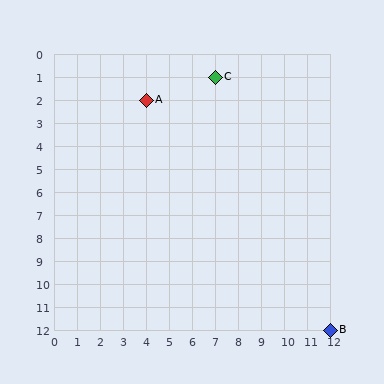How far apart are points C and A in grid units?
Points C and A are 3 columns and 1 row apart (about 3.2 grid units diagonally).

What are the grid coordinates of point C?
Point C is at grid coordinates (7, 1).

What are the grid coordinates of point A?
Point A is at grid coordinates (4, 2).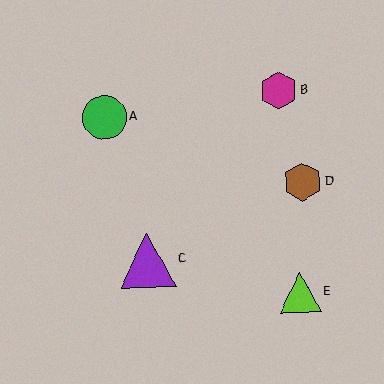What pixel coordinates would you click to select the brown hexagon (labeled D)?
Click at (303, 182) to select the brown hexagon D.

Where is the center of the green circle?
The center of the green circle is at (104, 117).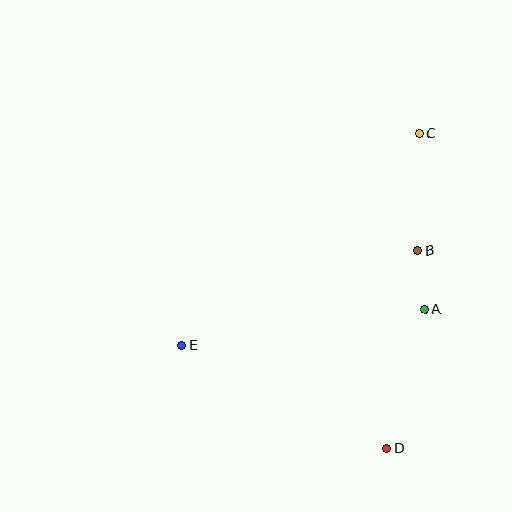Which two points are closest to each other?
Points A and B are closest to each other.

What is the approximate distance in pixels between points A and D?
The distance between A and D is approximately 144 pixels.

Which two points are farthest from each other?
Points C and E are farthest from each other.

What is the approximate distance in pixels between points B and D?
The distance between B and D is approximately 200 pixels.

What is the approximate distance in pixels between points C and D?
The distance between C and D is approximately 317 pixels.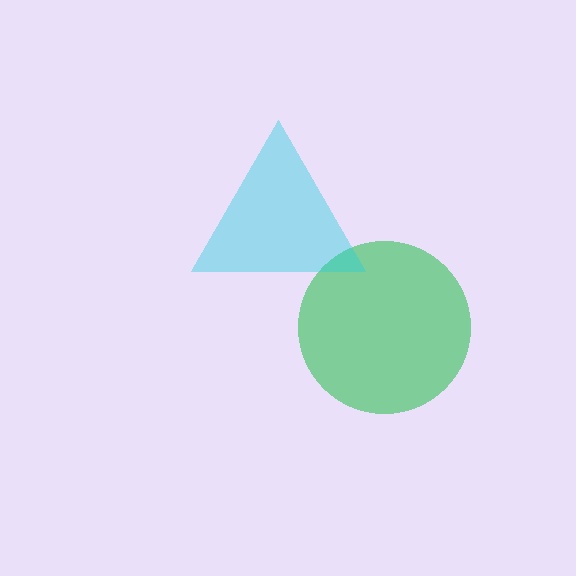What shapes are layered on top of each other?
The layered shapes are: a green circle, a cyan triangle.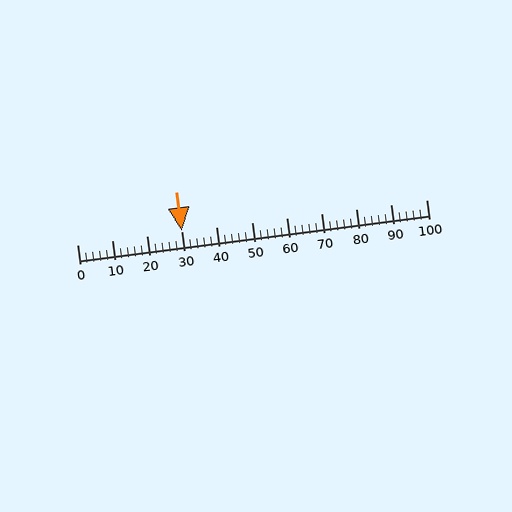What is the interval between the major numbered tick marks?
The major tick marks are spaced 10 units apart.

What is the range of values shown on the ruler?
The ruler shows values from 0 to 100.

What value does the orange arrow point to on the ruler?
The orange arrow points to approximately 30.